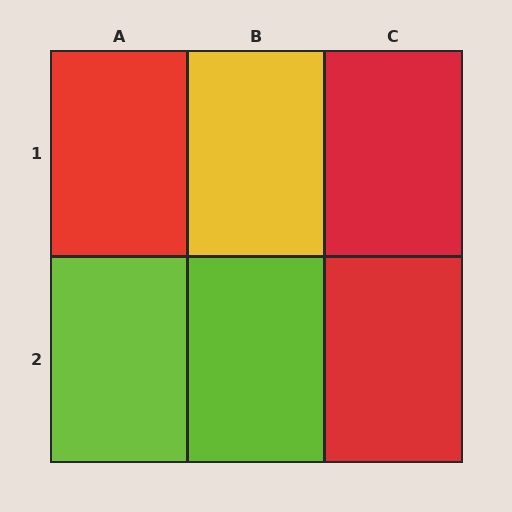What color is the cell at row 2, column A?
Lime.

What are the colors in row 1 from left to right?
Red, yellow, red.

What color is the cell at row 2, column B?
Lime.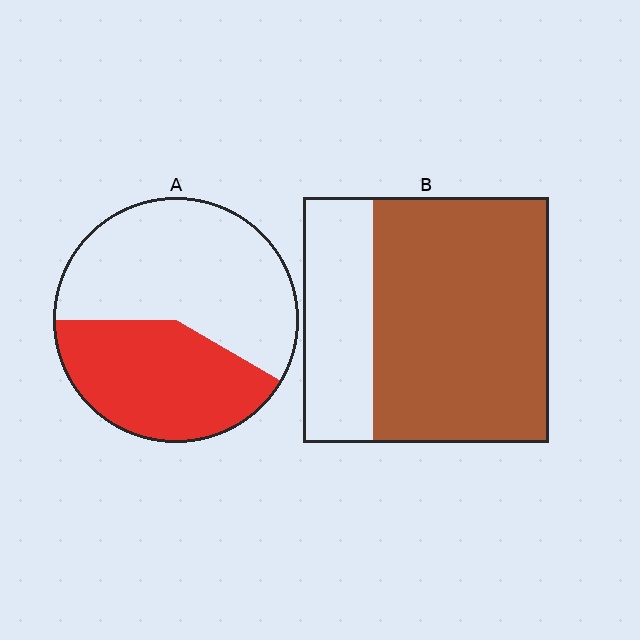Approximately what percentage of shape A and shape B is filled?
A is approximately 40% and B is approximately 70%.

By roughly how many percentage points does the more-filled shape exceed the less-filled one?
By roughly 30 percentage points (B over A).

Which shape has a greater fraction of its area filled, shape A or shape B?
Shape B.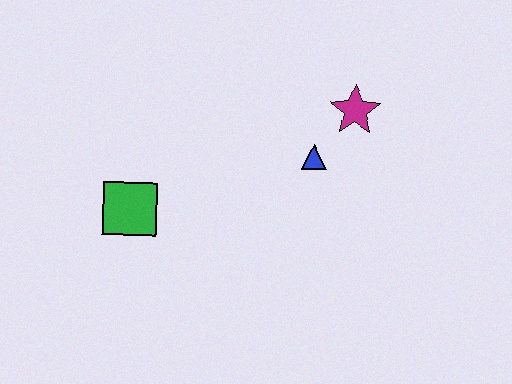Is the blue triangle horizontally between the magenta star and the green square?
Yes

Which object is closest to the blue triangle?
The magenta star is closest to the blue triangle.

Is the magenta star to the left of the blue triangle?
No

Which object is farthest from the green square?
The magenta star is farthest from the green square.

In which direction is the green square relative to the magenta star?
The green square is to the left of the magenta star.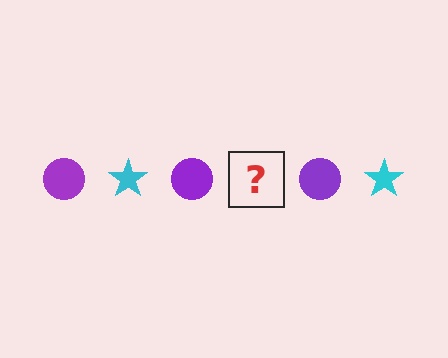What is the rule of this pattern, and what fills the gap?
The rule is that the pattern alternates between purple circle and cyan star. The gap should be filled with a cyan star.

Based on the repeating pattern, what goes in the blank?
The blank should be a cyan star.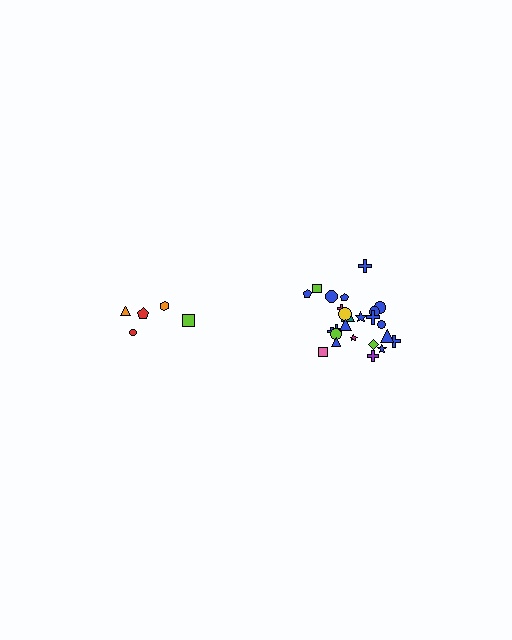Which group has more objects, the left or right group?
The right group.